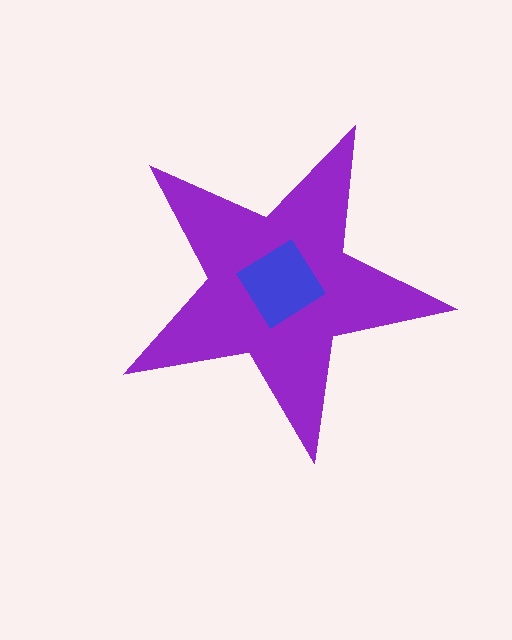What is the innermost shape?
The blue diamond.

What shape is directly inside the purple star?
The blue diamond.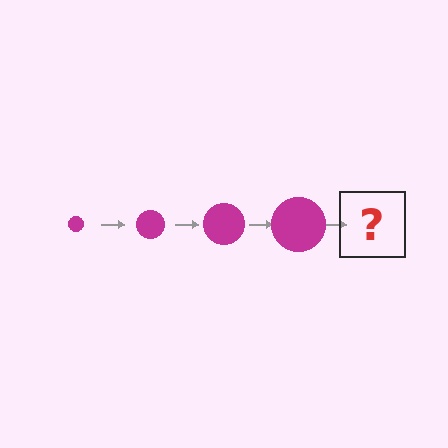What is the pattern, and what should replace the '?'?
The pattern is that the circle gets progressively larger each step. The '?' should be a magenta circle, larger than the previous one.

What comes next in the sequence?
The next element should be a magenta circle, larger than the previous one.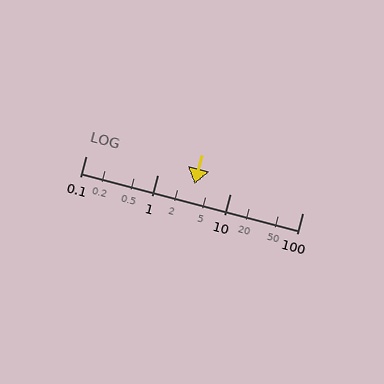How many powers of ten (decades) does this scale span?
The scale spans 3 decades, from 0.1 to 100.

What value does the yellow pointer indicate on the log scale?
The pointer indicates approximately 3.2.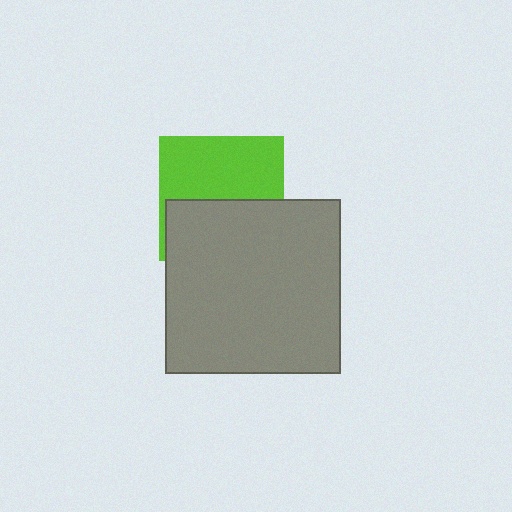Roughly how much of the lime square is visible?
About half of it is visible (roughly 53%).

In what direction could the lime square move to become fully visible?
The lime square could move up. That would shift it out from behind the gray square entirely.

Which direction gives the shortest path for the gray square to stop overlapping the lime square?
Moving down gives the shortest separation.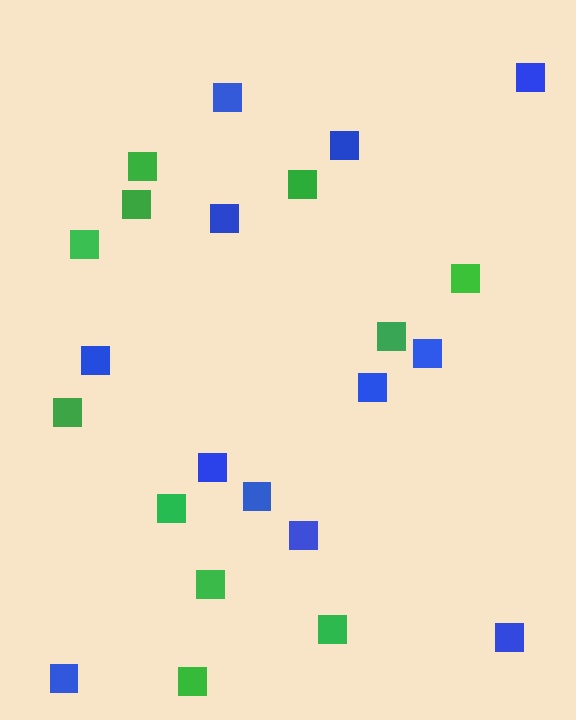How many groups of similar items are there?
There are 2 groups: one group of green squares (11) and one group of blue squares (12).